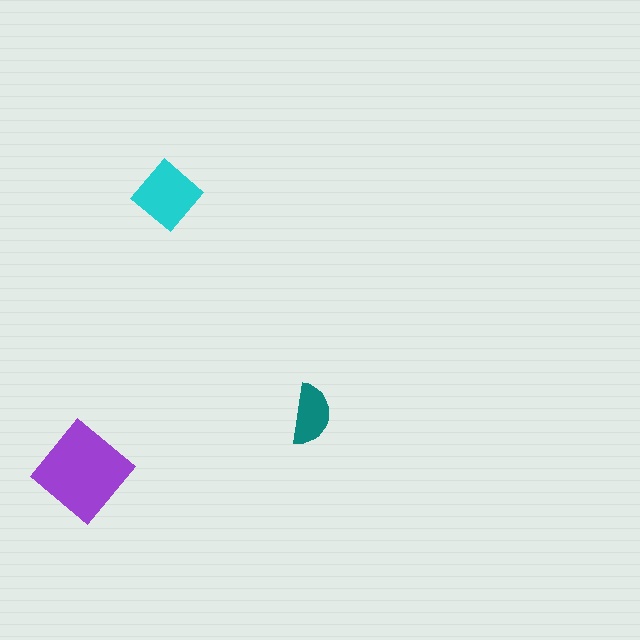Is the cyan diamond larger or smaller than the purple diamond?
Smaller.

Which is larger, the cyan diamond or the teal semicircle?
The cyan diamond.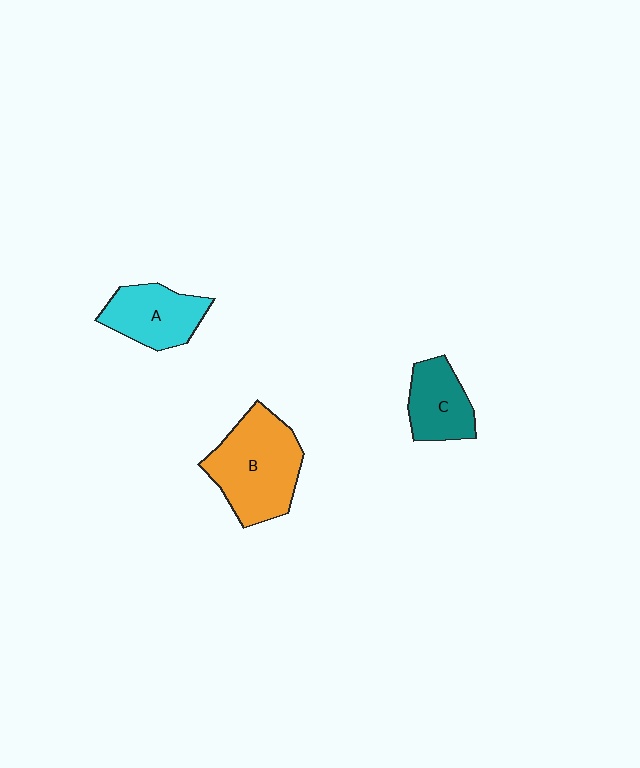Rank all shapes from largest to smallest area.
From largest to smallest: B (orange), A (cyan), C (teal).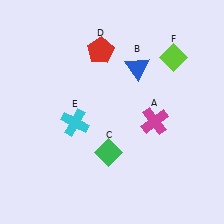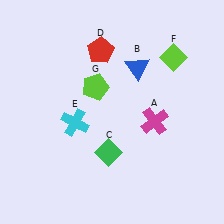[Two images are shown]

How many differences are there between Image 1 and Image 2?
There is 1 difference between the two images.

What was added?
A lime pentagon (G) was added in Image 2.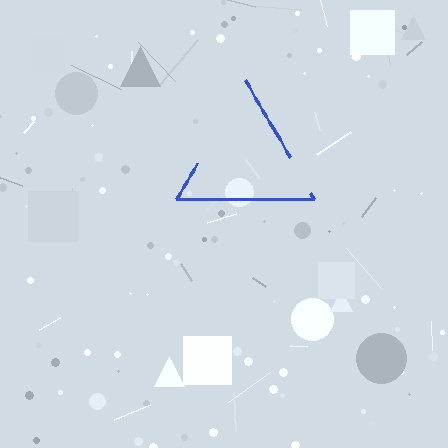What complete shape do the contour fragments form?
The contour fragments form a triangle.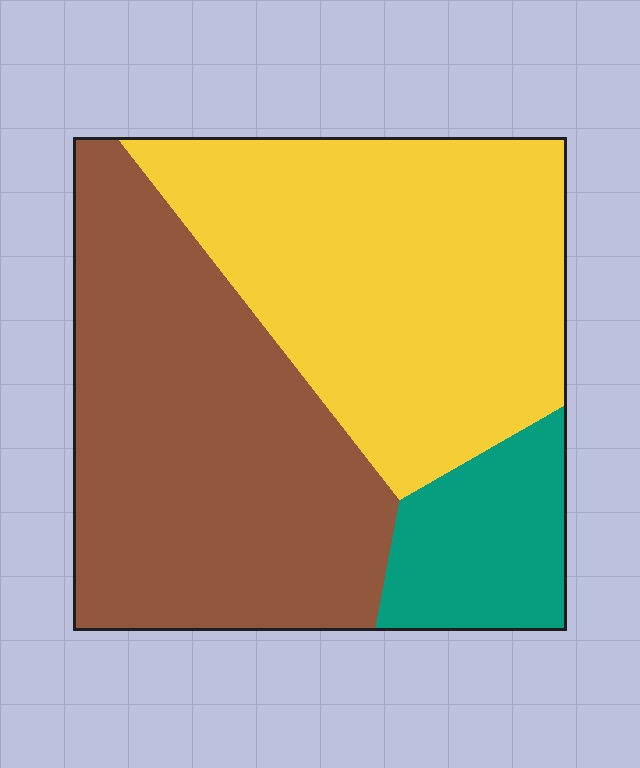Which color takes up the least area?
Teal, at roughly 15%.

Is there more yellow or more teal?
Yellow.